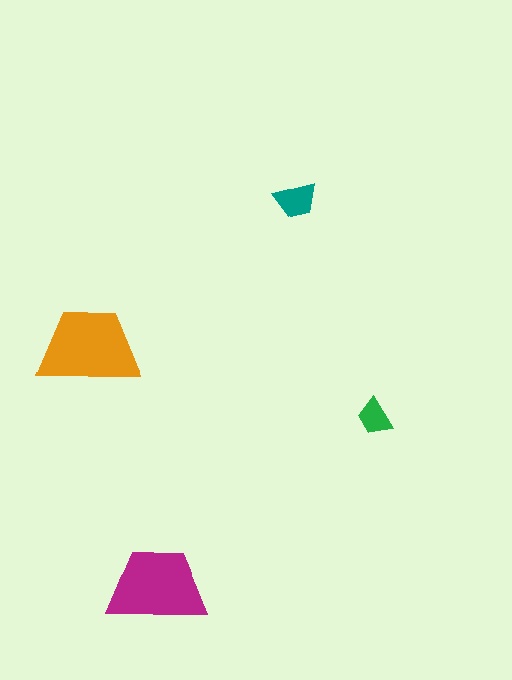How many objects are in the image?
There are 4 objects in the image.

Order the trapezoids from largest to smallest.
the orange one, the magenta one, the teal one, the green one.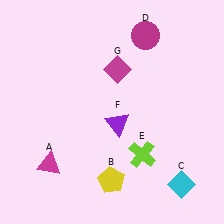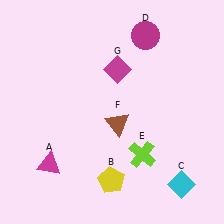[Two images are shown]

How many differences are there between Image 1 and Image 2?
There is 1 difference between the two images.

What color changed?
The triangle (F) changed from purple in Image 1 to brown in Image 2.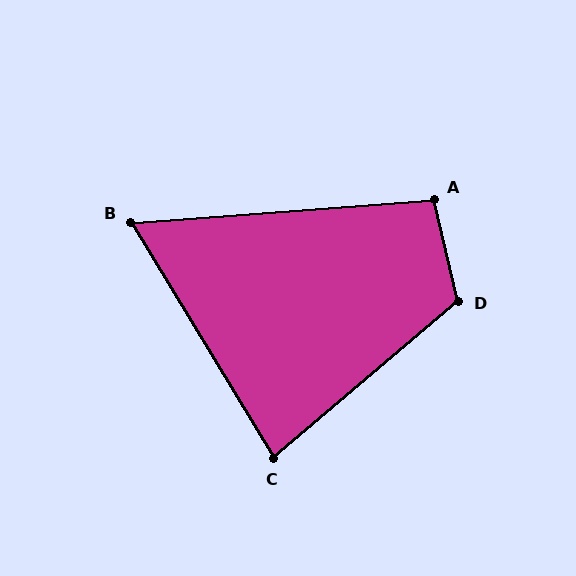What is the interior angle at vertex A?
Approximately 99 degrees (obtuse).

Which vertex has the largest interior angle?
D, at approximately 117 degrees.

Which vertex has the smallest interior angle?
B, at approximately 63 degrees.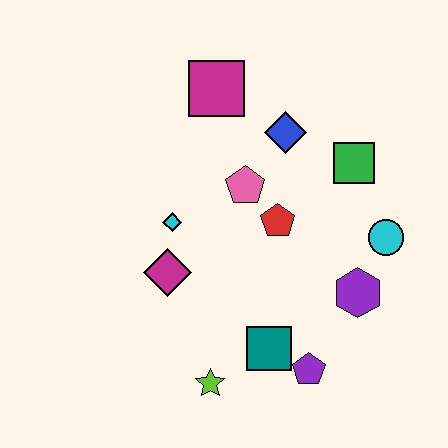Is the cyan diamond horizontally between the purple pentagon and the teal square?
No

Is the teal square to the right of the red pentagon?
No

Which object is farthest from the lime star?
The magenta square is farthest from the lime star.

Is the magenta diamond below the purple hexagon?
No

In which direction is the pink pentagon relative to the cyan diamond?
The pink pentagon is to the right of the cyan diamond.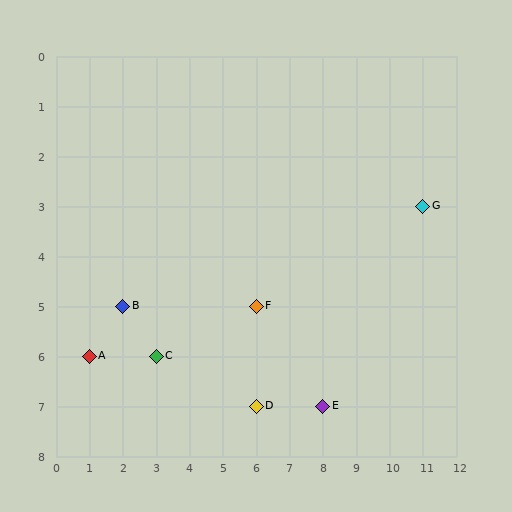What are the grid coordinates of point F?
Point F is at grid coordinates (6, 5).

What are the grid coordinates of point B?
Point B is at grid coordinates (2, 5).